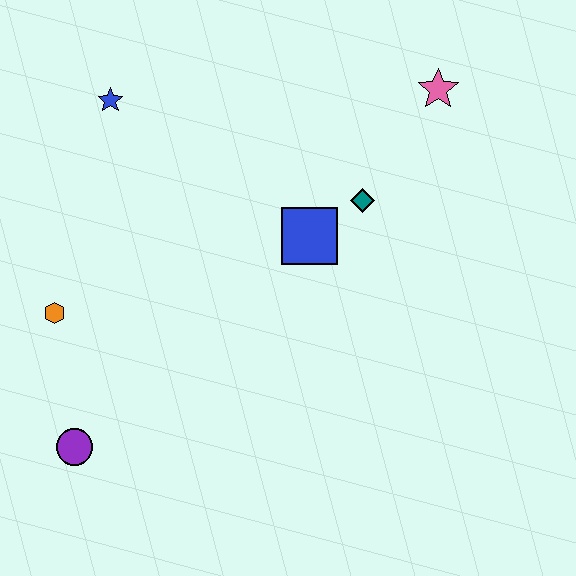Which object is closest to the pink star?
The teal diamond is closest to the pink star.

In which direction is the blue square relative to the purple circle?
The blue square is to the right of the purple circle.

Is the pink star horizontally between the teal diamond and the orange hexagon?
No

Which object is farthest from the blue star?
The purple circle is farthest from the blue star.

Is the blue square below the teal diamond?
Yes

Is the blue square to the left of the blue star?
No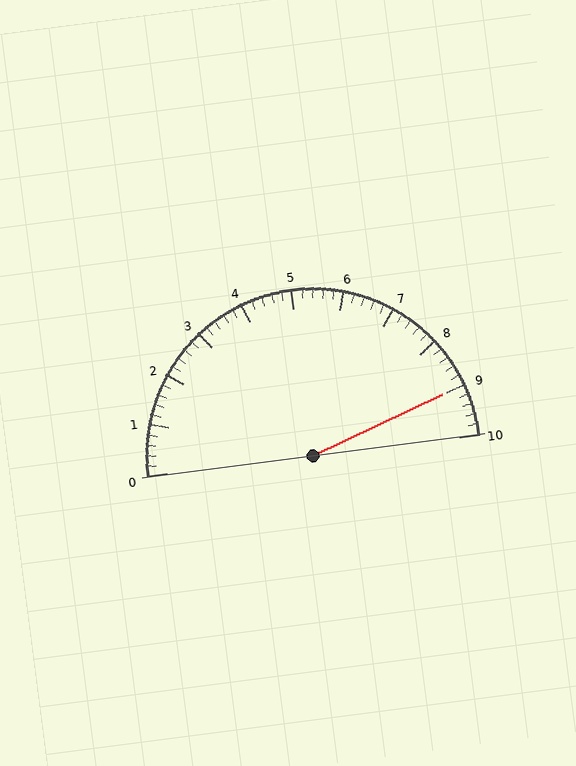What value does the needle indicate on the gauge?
The needle indicates approximately 9.0.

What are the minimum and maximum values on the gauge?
The gauge ranges from 0 to 10.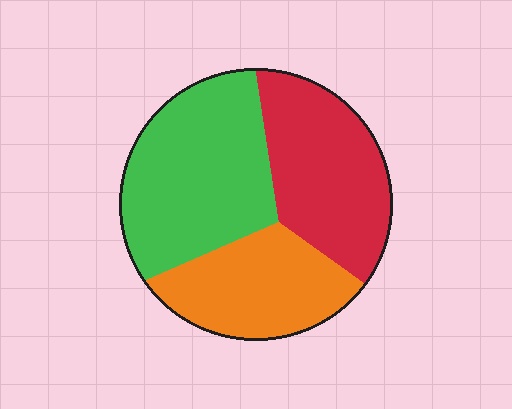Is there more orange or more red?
Red.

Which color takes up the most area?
Green, at roughly 40%.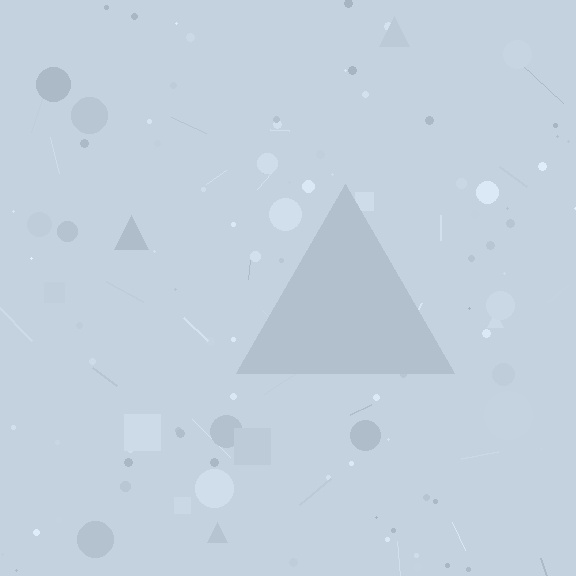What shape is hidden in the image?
A triangle is hidden in the image.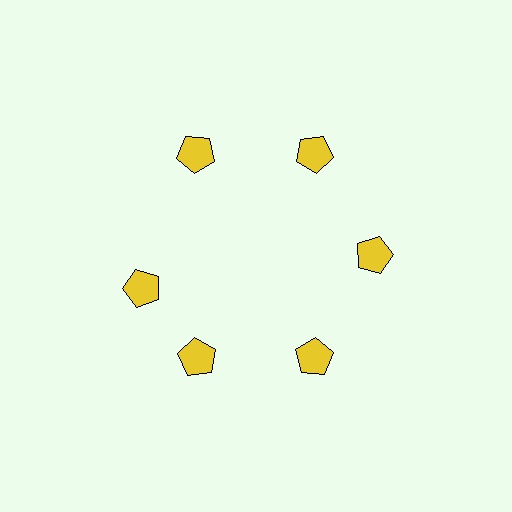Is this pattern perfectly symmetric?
No. The 6 yellow pentagons are arranged in a ring, but one element near the 9 o'clock position is rotated out of alignment along the ring, breaking the 6-fold rotational symmetry.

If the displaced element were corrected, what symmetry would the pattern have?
It would have 6-fold rotational symmetry — the pattern would map onto itself every 60 degrees.